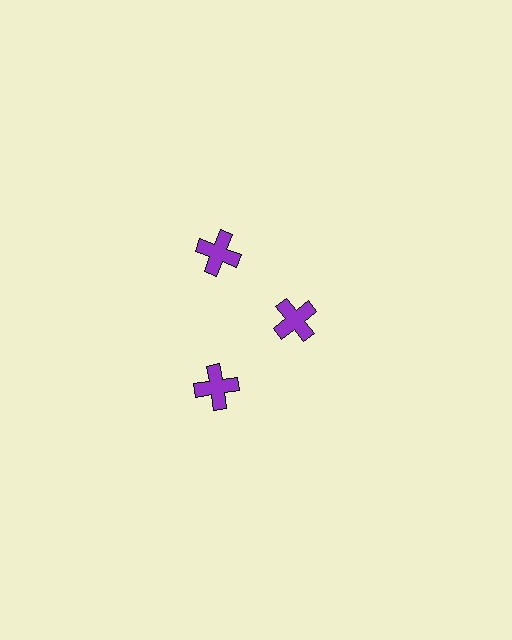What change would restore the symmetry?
The symmetry would be restored by moving it outward, back onto the ring so that all 3 crosses sit at equal angles and equal distance from the center.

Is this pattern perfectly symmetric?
No. The 3 purple crosses are arranged in a ring, but one element near the 3 o'clock position is pulled inward toward the center, breaking the 3-fold rotational symmetry.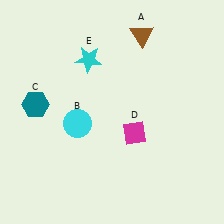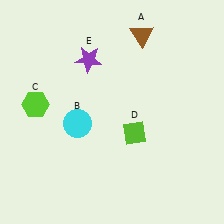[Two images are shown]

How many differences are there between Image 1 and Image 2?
There are 3 differences between the two images.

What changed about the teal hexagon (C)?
In Image 1, C is teal. In Image 2, it changed to lime.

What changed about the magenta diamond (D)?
In Image 1, D is magenta. In Image 2, it changed to lime.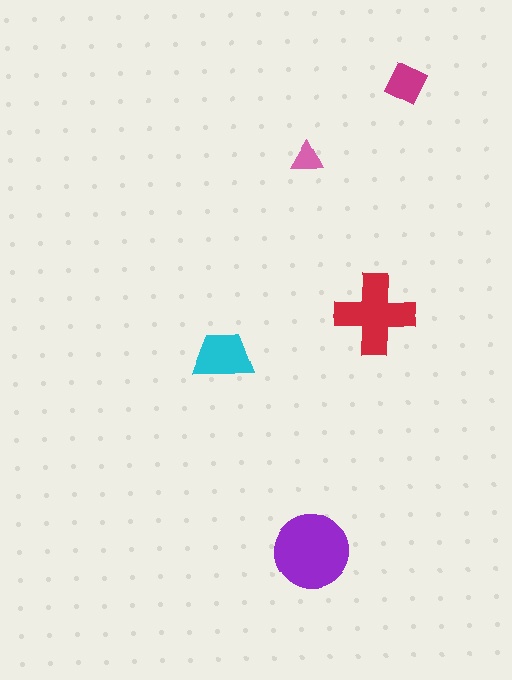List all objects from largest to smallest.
The purple circle, the red cross, the cyan trapezoid, the magenta diamond, the pink triangle.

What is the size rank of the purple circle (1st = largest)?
1st.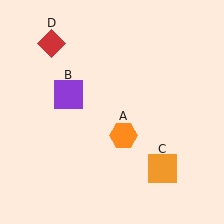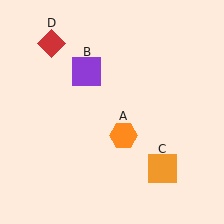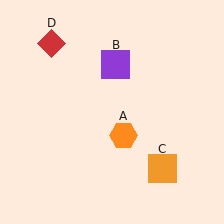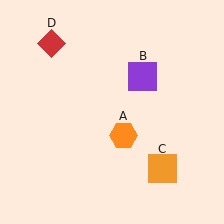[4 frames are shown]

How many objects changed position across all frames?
1 object changed position: purple square (object B).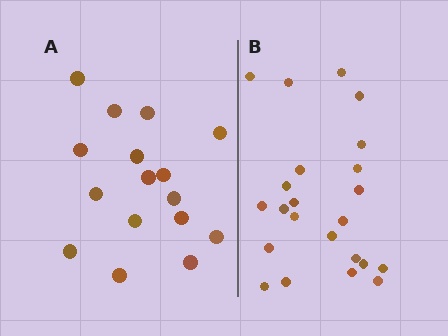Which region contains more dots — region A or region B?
Region B (the right region) has more dots.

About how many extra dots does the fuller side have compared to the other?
Region B has roughly 8 or so more dots than region A.